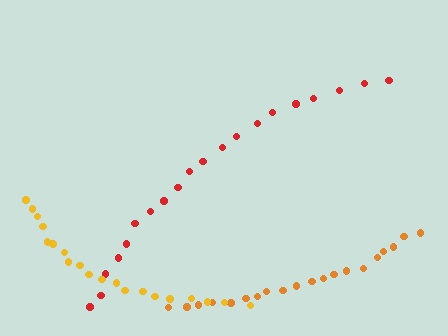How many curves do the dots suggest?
There are 3 distinct paths.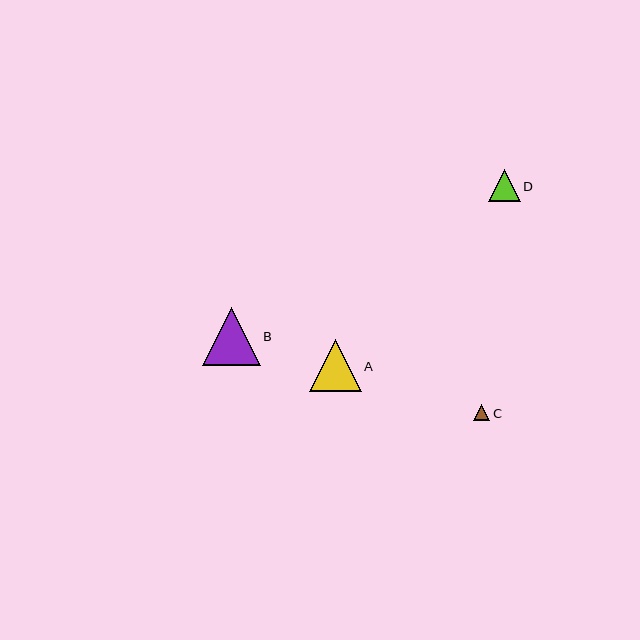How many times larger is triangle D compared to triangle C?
Triangle D is approximately 2.0 times the size of triangle C.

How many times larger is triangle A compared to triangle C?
Triangle A is approximately 3.2 times the size of triangle C.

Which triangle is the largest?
Triangle B is the largest with a size of approximately 58 pixels.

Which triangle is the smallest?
Triangle C is the smallest with a size of approximately 16 pixels.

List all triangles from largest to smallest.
From largest to smallest: B, A, D, C.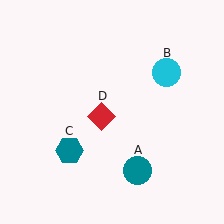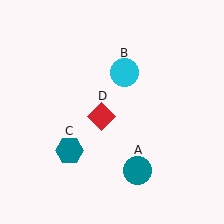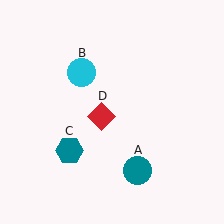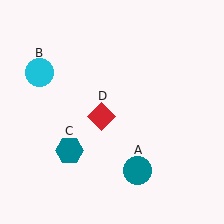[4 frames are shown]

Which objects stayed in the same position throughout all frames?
Teal circle (object A) and teal hexagon (object C) and red diamond (object D) remained stationary.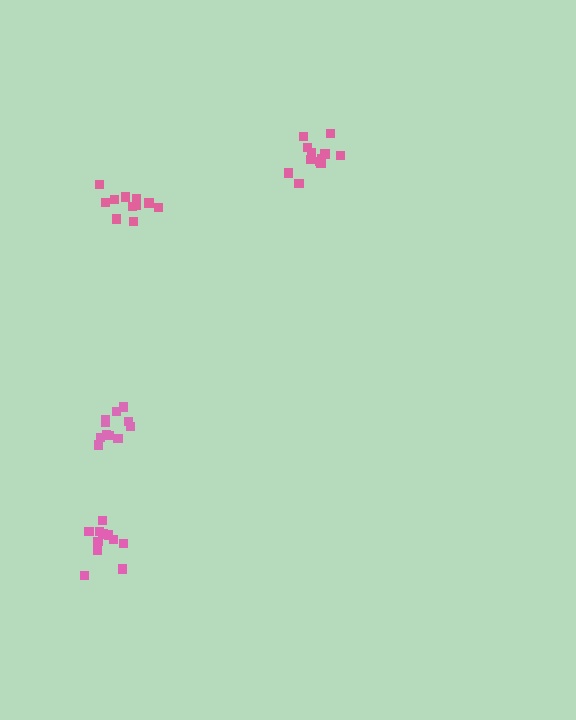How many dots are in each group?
Group 1: 11 dots, Group 2: 11 dots, Group 3: 11 dots, Group 4: 12 dots (45 total).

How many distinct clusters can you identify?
There are 4 distinct clusters.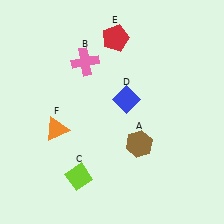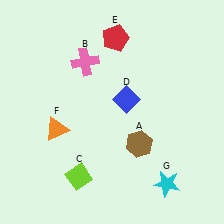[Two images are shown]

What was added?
A cyan star (G) was added in Image 2.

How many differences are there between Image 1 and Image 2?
There is 1 difference between the two images.